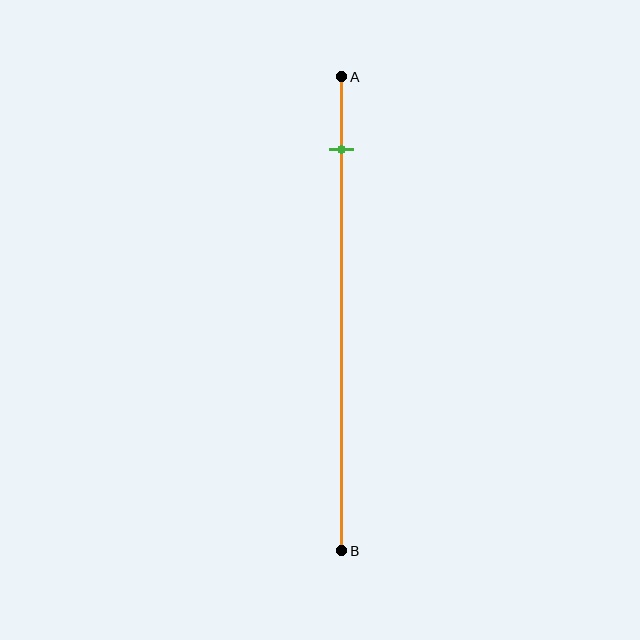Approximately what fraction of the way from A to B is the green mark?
The green mark is approximately 15% of the way from A to B.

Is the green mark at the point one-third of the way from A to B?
No, the mark is at about 15% from A, not at the 33% one-third point.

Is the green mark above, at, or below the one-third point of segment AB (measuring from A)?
The green mark is above the one-third point of segment AB.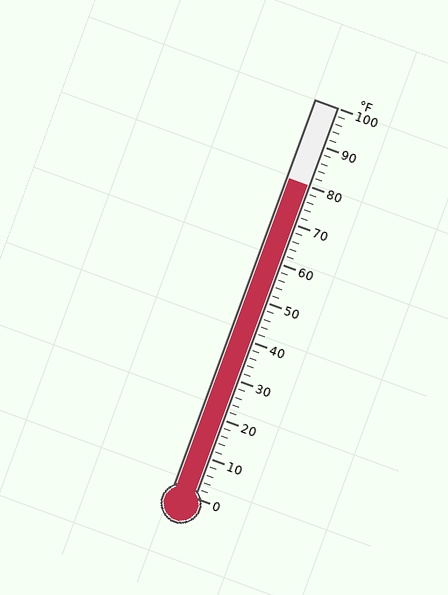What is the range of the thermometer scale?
The thermometer scale ranges from 0°F to 100°F.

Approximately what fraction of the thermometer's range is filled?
The thermometer is filled to approximately 80% of its range.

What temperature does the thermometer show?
The thermometer shows approximately 80°F.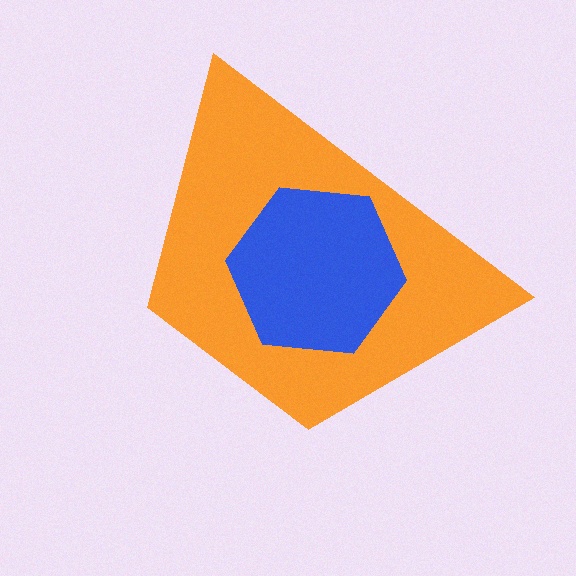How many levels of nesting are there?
2.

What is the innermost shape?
The blue hexagon.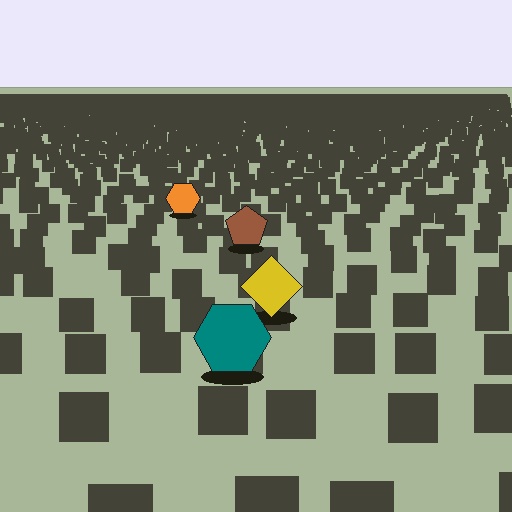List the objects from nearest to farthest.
From nearest to farthest: the teal hexagon, the yellow diamond, the brown pentagon, the orange hexagon.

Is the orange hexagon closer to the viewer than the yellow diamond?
No. The yellow diamond is closer — you can tell from the texture gradient: the ground texture is coarser near it.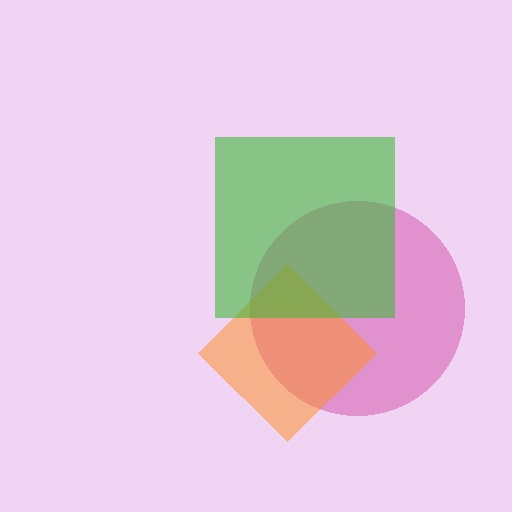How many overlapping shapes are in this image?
There are 3 overlapping shapes in the image.